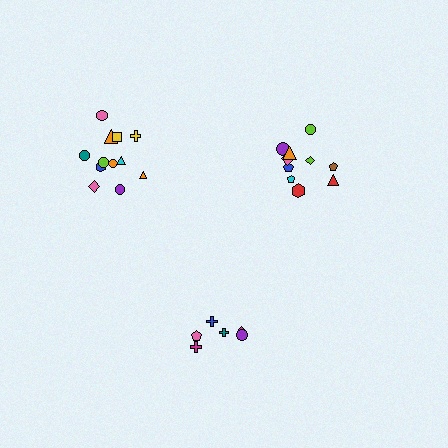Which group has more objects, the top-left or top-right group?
The top-left group.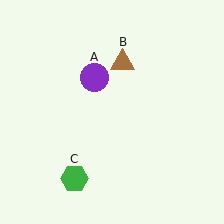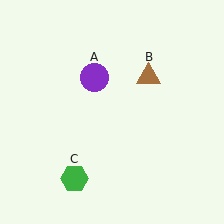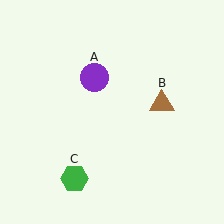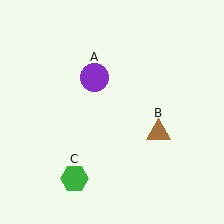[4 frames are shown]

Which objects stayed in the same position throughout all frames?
Purple circle (object A) and green hexagon (object C) remained stationary.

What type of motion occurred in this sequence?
The brown triangle (object B) rotated clockwise around the center of the scene.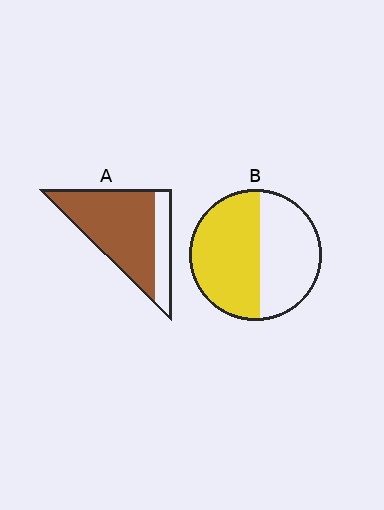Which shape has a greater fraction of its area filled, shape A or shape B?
Shape A.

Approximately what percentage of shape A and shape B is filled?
A is approximately 75% and B is approximately 55%.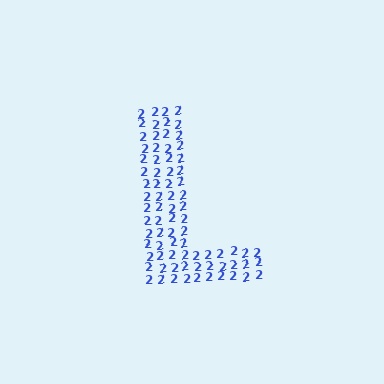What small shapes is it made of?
It is made of small digit 2's.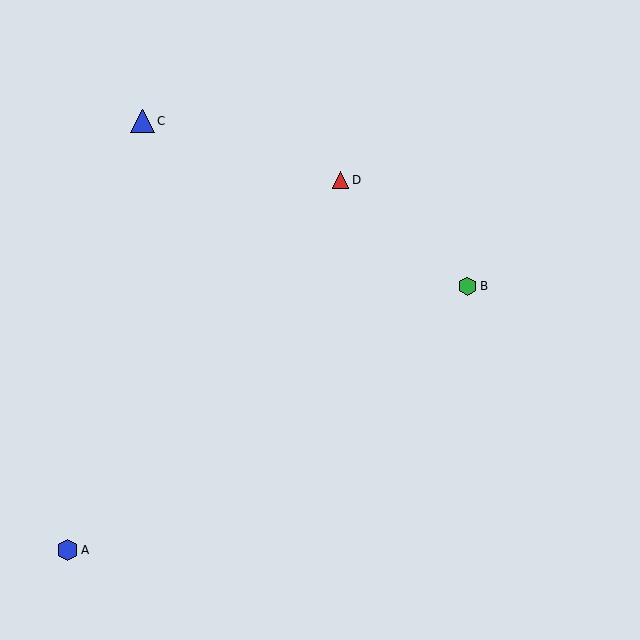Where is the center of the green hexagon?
The center of the green hexagon is at (468, 286).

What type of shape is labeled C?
Shape C is a blue triangle.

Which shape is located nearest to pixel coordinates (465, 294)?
The green hexagon (labeled B) at (468, 286) is nearest to that location.